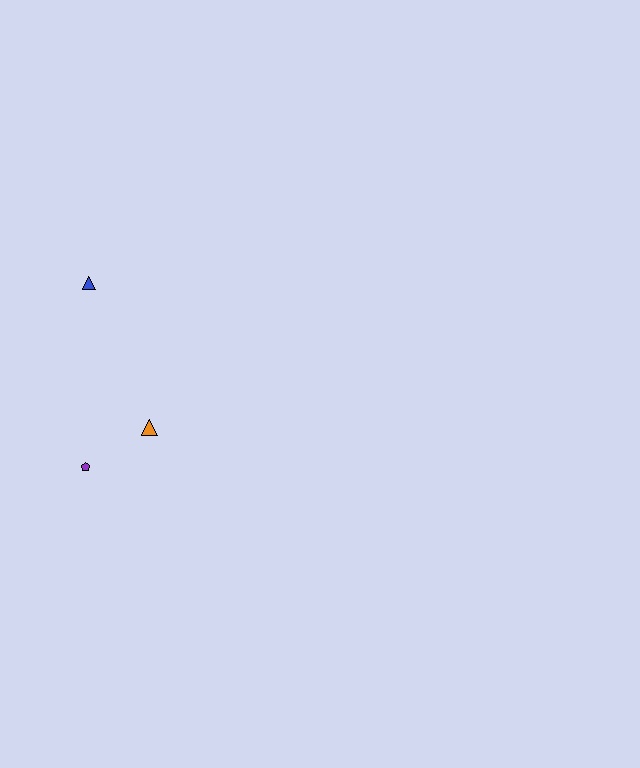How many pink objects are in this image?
There are no pink objects.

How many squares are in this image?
There are no squares.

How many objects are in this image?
There are 3 objects.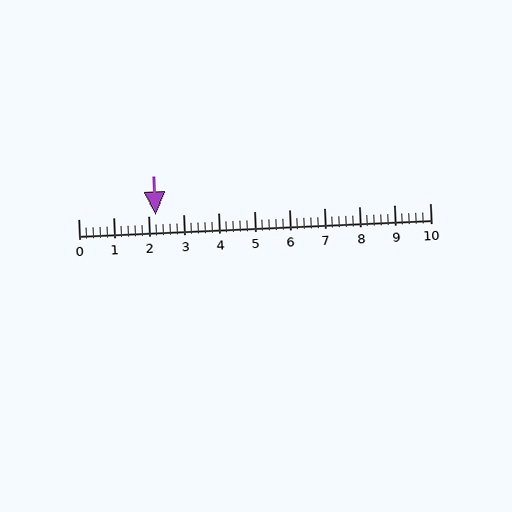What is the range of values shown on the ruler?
The ruler shows values from 0 to 10.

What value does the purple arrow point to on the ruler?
The purple arrow points to approximately 2.2.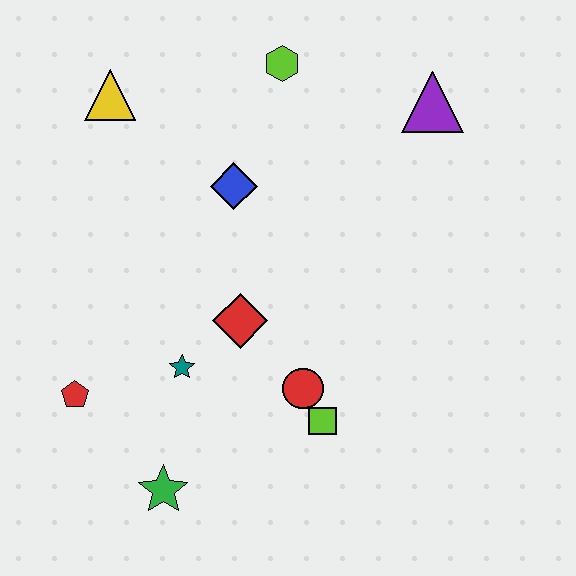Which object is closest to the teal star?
The red diamond is closest to the teal star.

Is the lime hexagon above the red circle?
Yes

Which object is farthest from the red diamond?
The purple triangle is farthest from the red diamond.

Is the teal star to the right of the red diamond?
No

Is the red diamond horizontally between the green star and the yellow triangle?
No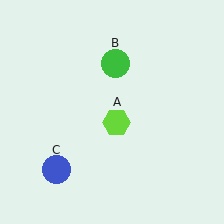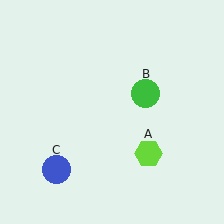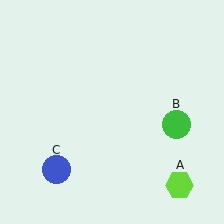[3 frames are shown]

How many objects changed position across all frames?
2 objects changed position: lime hexagon (object A), green circle (object B).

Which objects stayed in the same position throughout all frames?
Blue circle (object C) remained stationary.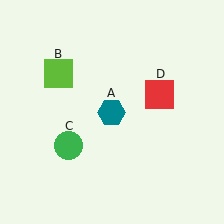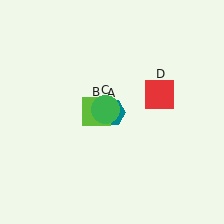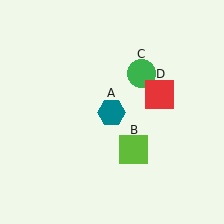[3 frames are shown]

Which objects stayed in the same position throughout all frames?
Teal hexagon (object A) and red square (object D) remained stationary.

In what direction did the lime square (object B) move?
The lime square (object B) moved down and to the right.